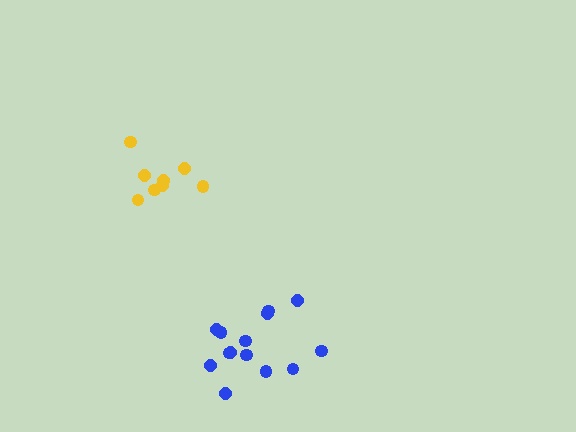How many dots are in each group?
Group 1: 14 dots, Group 2: 8 dots (22 total).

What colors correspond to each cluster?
The clusters are colored: blue, yellow.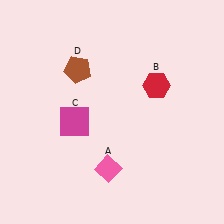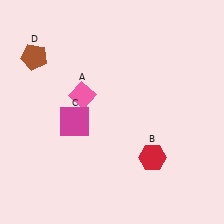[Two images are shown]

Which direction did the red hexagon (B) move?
The red hexagon (B) moved down.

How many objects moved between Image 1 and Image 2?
3 objects moved between the two images.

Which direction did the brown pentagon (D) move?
The brown pentagon (D) moved left.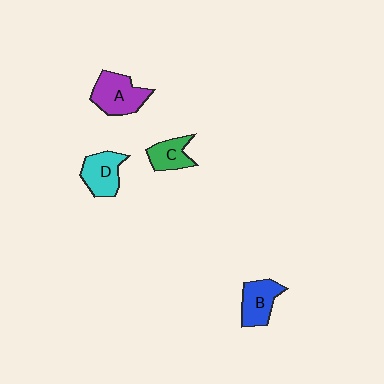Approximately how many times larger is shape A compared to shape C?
Approximately 1.5 times.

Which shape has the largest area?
Shape A (purple).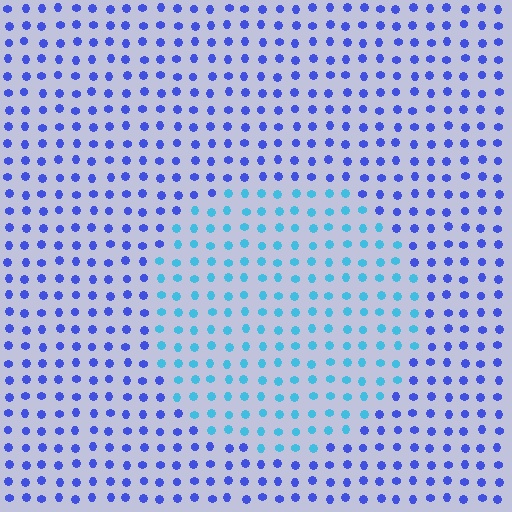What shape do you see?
I see a circle.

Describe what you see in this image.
The image is filled with small blue elements in a uniform arrangement. A circle-shaped region is visible where the elements are tinted to a slightly different hue, forming a subtle color boundary.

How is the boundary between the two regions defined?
The boundary is defined purely by a slight shift in hue (about 41 degrees). Spacing, size, and orientation are identical on both sides.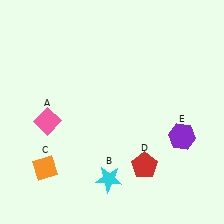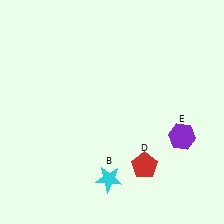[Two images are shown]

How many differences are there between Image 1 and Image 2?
There are 2 differences between the two images.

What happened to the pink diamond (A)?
The pink diamond (A) was removed in Image 2. It was in the bottom-left area of Image 1.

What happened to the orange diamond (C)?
The orange diamond (C) was removed in Image 2. It was in the bottom-left area of Image 1.